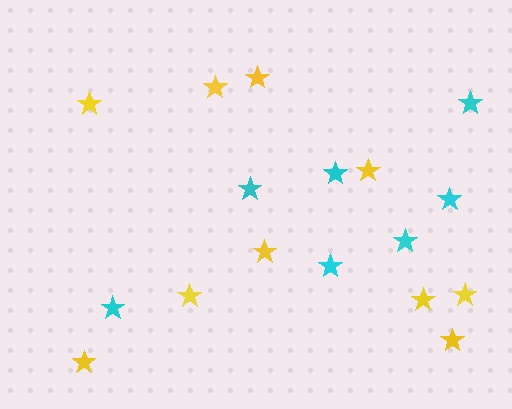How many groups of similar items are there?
There are 2 groups: one group of cyan stars (7) and one group of yellow stars (10).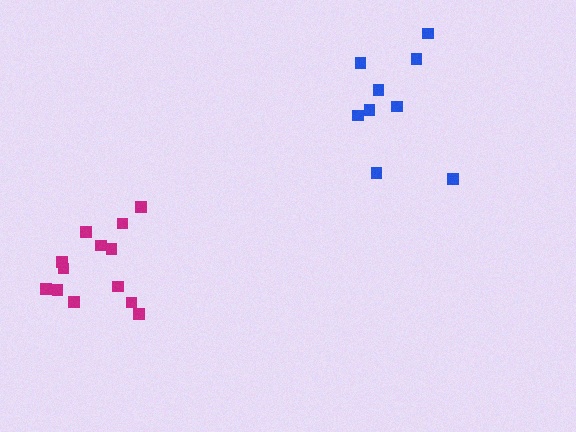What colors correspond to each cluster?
The clusters are colored: magenta, blue.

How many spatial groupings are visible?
There are 2 spatial groupings.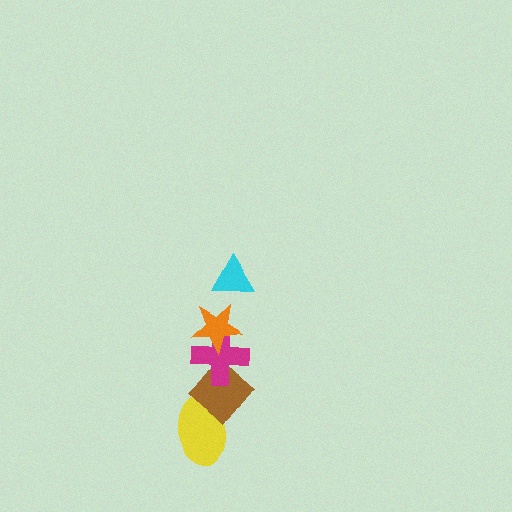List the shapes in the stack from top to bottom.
From top to bottom: the cyan triangle, the orange star, the magenta cross, the brown diamond, the yellow ellipse.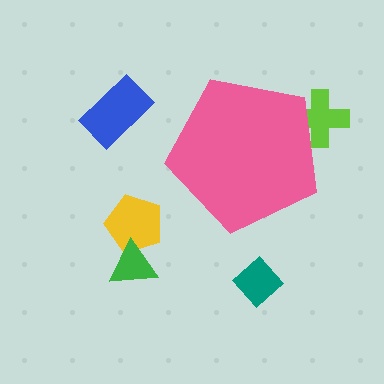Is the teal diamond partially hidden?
No, the teal diamond is fully visible.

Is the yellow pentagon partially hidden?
No, the yellow pentagon is fully visible.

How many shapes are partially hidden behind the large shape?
1 shape is partially hidden.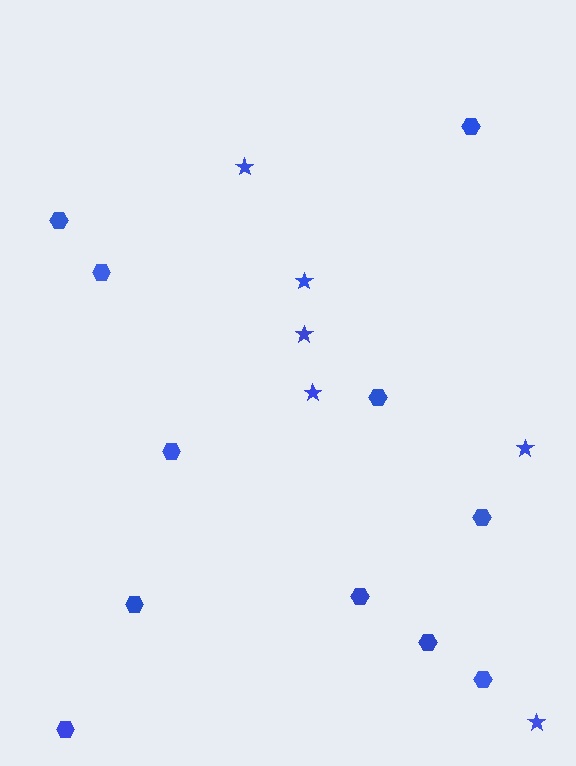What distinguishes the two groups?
There are 2 groups: one group of stars (6) and one group of hexagons (11).